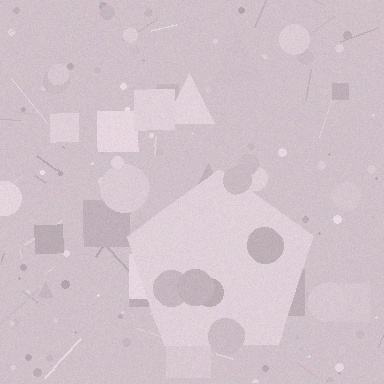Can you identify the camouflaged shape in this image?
The camouflaged shape is a pentagon.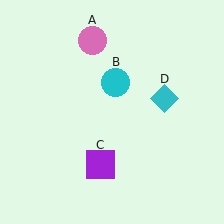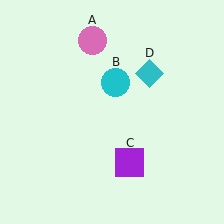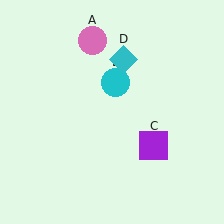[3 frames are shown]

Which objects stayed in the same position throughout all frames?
Pink circle (object A) and cyan circle (object B) remained stationary.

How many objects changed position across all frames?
2 objects changed position: purple square (object C), cyan diamond (object D).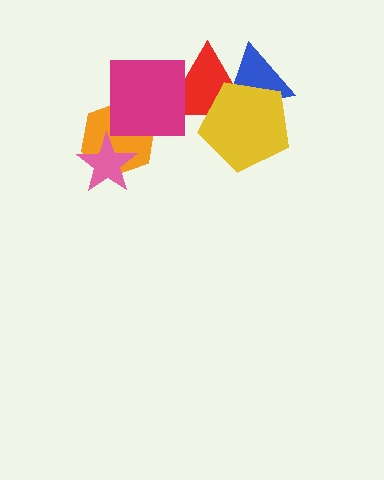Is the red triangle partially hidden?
Yes, it is partially covered by another shape.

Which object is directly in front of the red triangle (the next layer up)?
The blue triangle is directly in front of the red triangle.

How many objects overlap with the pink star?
1 object overlaps with the pink star.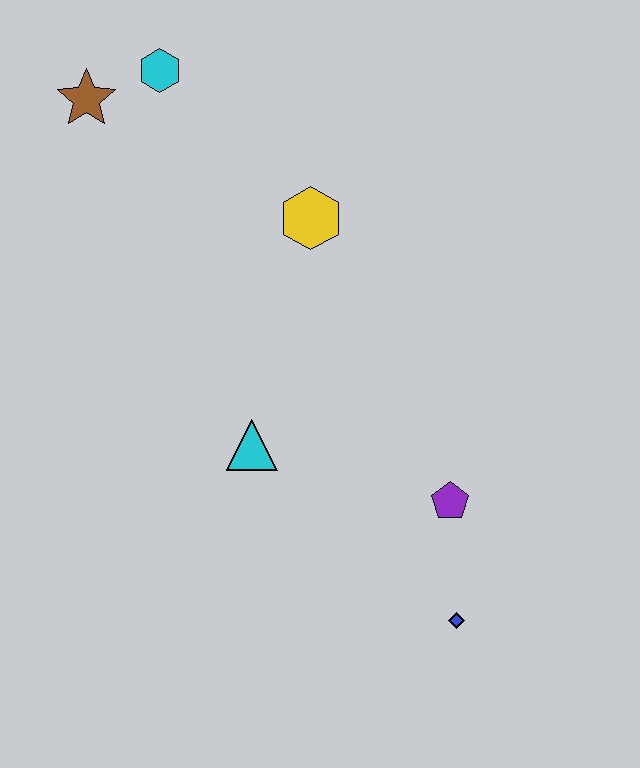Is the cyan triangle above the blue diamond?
Yes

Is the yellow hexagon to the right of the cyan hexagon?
Yes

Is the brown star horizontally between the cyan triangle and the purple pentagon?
No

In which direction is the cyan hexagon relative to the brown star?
The cyan hexagon is to the right of the brown star.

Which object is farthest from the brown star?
The blue diamond is farthest from the brown star.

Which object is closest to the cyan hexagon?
The brown star is closest to the cyan hexagon.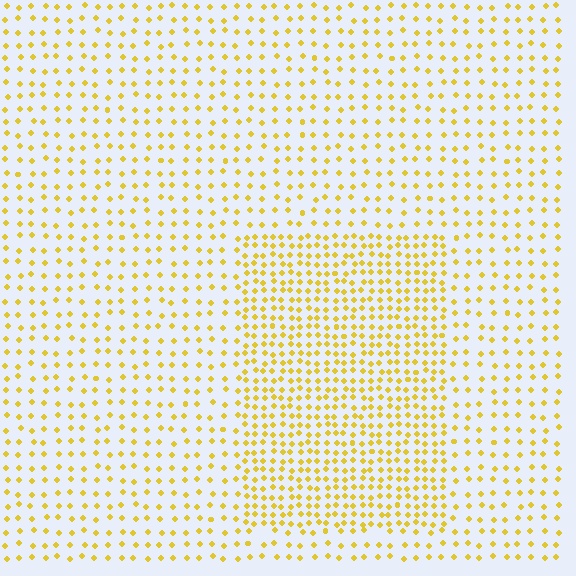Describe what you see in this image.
The image contains small yellow elements arranged at two different densities. A rectangle-shaped region is visible where the elements are more densely packed than the surrounding area.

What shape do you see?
I see a rectangle.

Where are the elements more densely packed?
The elements are more densely packed inside the rectangle boundary.